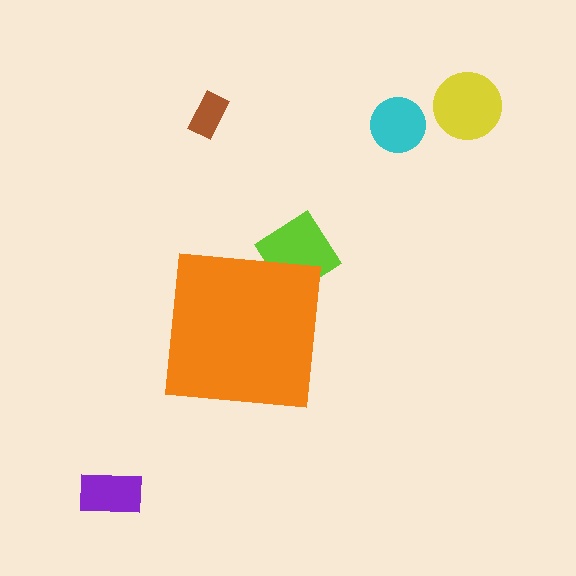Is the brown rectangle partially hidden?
No, the brown rectangle is fully visible.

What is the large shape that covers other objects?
An orange square.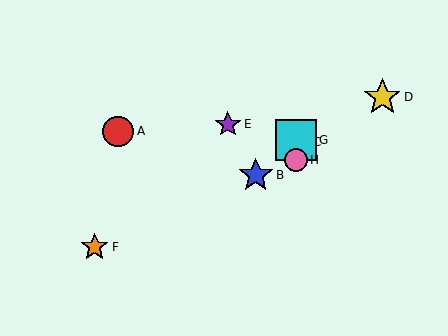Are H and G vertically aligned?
Yes, both are at x≈296.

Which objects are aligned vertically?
Objects C, G, H are aligned vertically.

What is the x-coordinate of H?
Object H is at x≈296.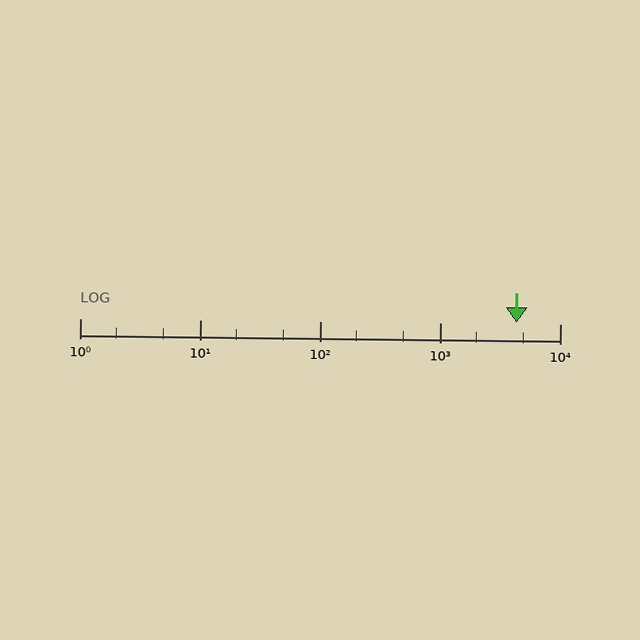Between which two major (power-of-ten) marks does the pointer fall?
The pointer is between 1000 and 10000.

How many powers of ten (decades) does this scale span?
The scale spans 4 decades, from 1 to 10000.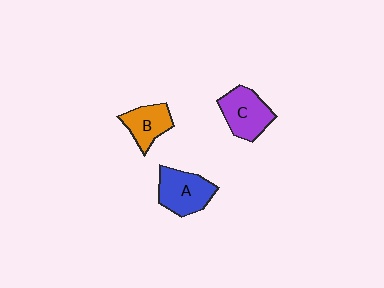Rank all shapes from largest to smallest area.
From largest to smallest: A (blue), C (purple), B (orange).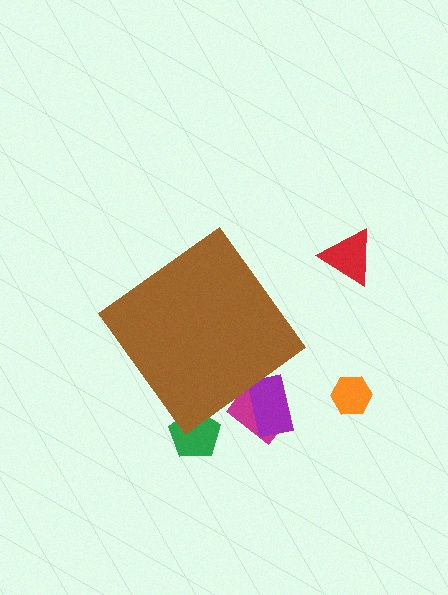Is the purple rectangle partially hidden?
Yes, the purple rectangle is partially hidden behind the brown diamond.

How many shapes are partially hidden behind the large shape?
3 shapes are partially hidden.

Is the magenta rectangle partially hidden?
Yes, the magenta rectangle is partially hidden behind the brown diamond.